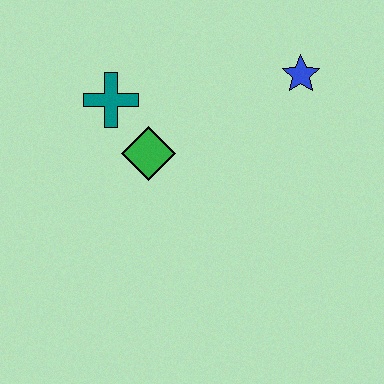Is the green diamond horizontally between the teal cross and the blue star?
Yes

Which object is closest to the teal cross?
The green diamond is closest to the teal cross.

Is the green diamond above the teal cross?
No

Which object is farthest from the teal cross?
The blue star is farthest from the teal cross.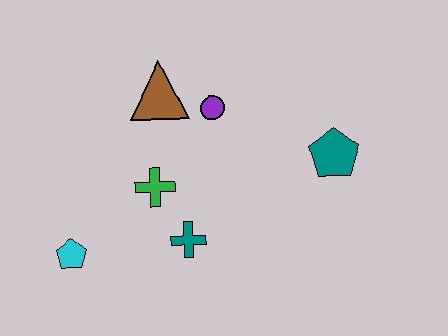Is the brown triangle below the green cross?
No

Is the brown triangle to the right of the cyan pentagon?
Yes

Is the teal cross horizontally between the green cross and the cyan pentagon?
No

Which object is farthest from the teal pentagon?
The cyan pentagon is farthest from the teal pentagon.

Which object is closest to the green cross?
The teal cross is closest to the green cross.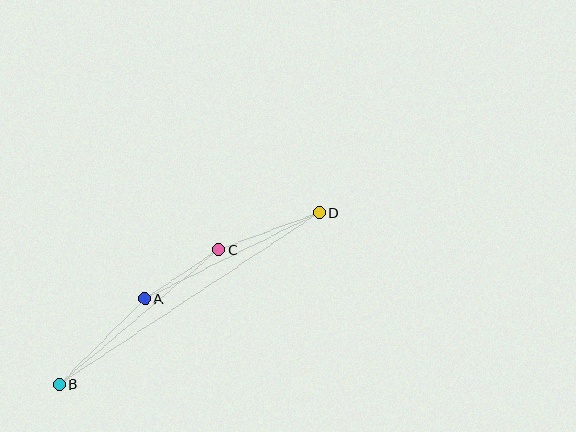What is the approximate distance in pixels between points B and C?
The distance between B and C is approximately 209 pixels.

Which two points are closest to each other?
Points A and C are closest to each other.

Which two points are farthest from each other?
Points B and D are farthest from each other.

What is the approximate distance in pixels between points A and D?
The distance between A and D is approximately 195 pixels.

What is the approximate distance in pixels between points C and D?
The distance between C and D is approximately 107 pixels.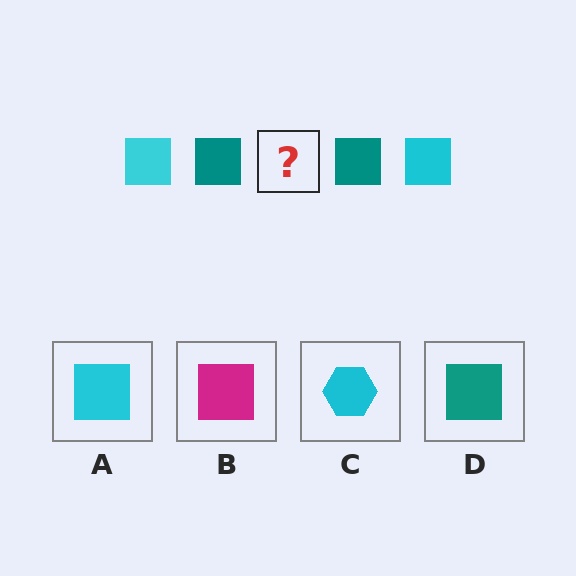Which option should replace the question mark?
Option A.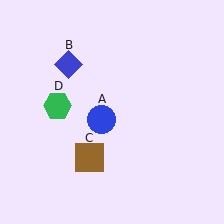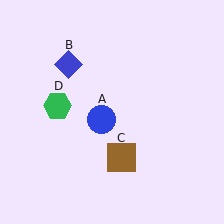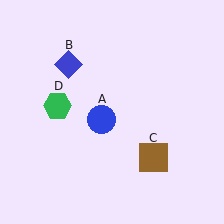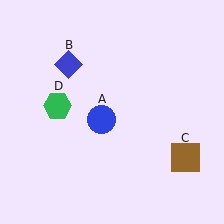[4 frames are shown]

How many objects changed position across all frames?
1 object changed position: brown square (object C).